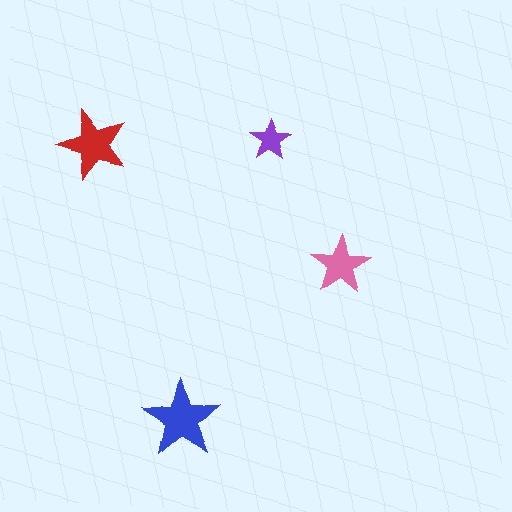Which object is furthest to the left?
The red star is leftmost.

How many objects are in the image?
There are 4 objects in the image.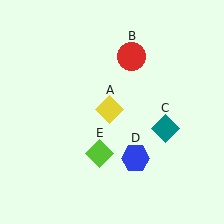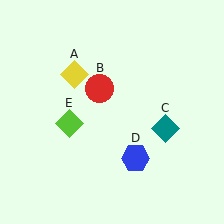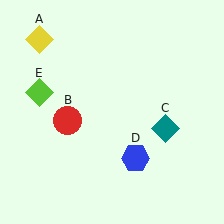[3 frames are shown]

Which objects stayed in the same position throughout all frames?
Teal diamond (object C) and blue hexagon (object D) remained stationary.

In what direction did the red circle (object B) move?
The red circle (object B) moved down and to the left.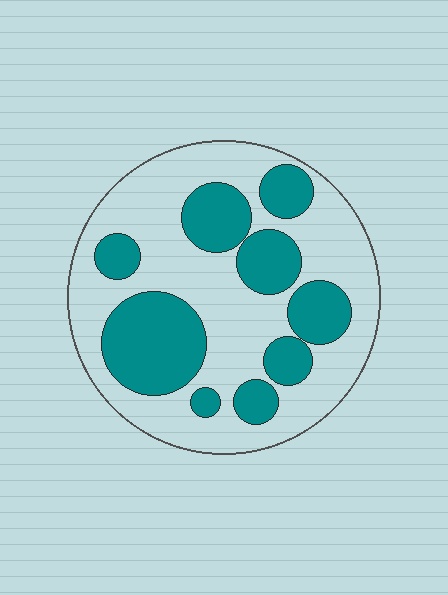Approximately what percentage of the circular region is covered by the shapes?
Approximately 35%.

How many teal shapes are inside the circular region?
9.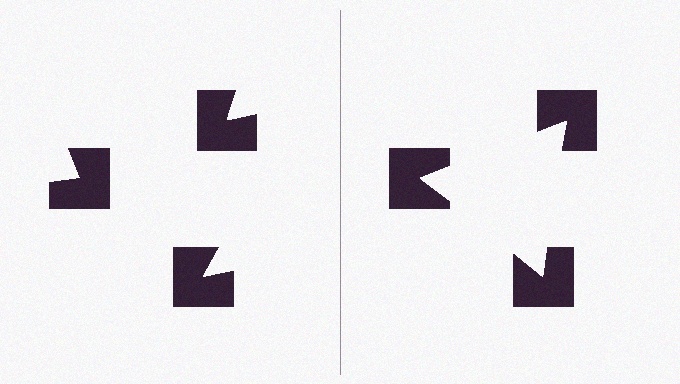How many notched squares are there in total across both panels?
6 — 3 on each side.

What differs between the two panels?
The notched squares are positioned identically on both sides; only the wedge orientations differ. On the right they align to a triangle; on the left they are misaligned.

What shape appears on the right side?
An illusory triangle.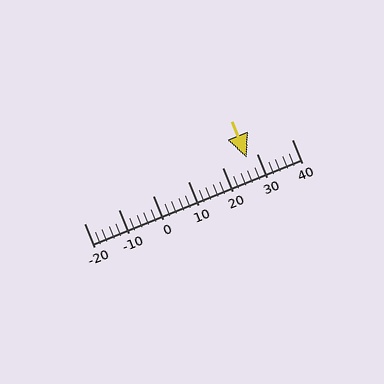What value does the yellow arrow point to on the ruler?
The yellow arrow points to approximately 27.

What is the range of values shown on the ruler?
The ruler shows values from -20 to 40.